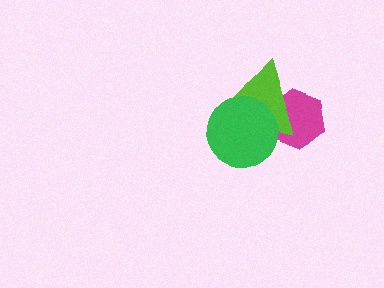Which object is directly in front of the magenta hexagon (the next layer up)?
The lime triangle is directly in front of the magenta hexagon.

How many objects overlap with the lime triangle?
2 objects overlap with the lime triangle.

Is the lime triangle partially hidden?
Yes, it is partially covered by another shape.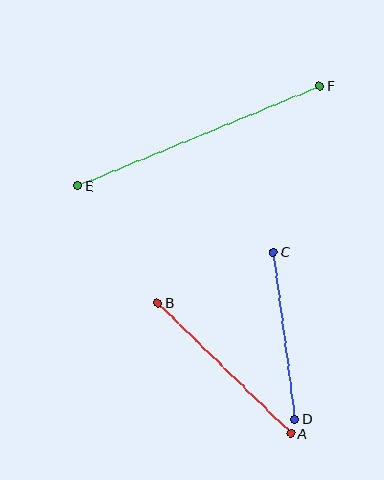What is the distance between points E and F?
The distance is approximately 261 pixels.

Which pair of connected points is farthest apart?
Points E and F are farthest apart.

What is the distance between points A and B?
The distance is approximately 186 pixels.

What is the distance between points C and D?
The distance is approximately 169 pixels.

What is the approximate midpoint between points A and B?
The midpoint is at approximately (224, 368) pixels.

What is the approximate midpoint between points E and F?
The midpoint is at approximately (199, 136) pixels.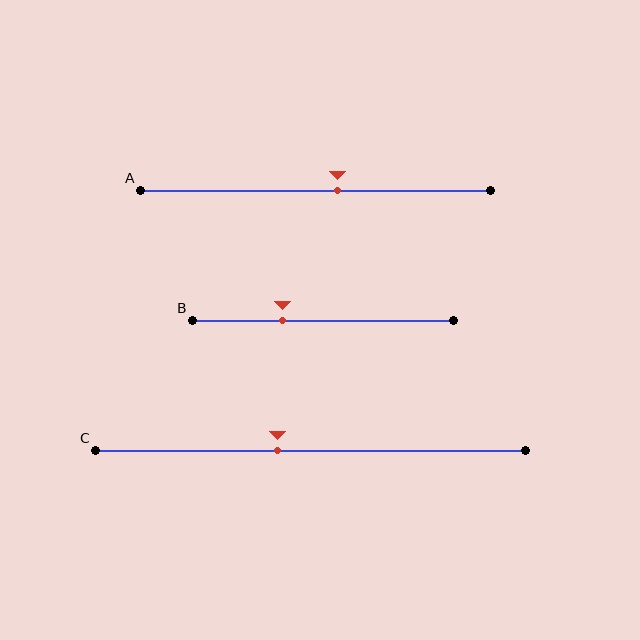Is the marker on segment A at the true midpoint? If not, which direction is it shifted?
No, the marker on segment A is shifted to the right by about 6% of the segment length.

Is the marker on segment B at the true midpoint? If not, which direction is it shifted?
No, the marker on segment B is shifted to the left by about 15% of the segment length.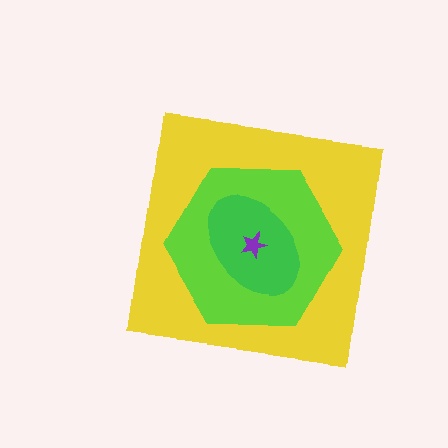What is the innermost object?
The purple star.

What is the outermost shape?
The yellow square.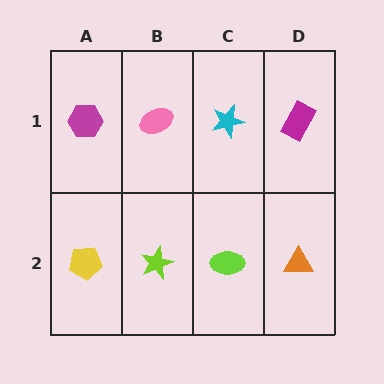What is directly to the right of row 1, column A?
A pink ellipse.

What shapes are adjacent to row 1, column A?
A yellow pentagon (row 2, column A), a pink ellipse (row 1, column B).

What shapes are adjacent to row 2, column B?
A pink ellipse (row 1, column B), a yellow pentagon (row 2, column A), a lime ellipse (row 2, column C).